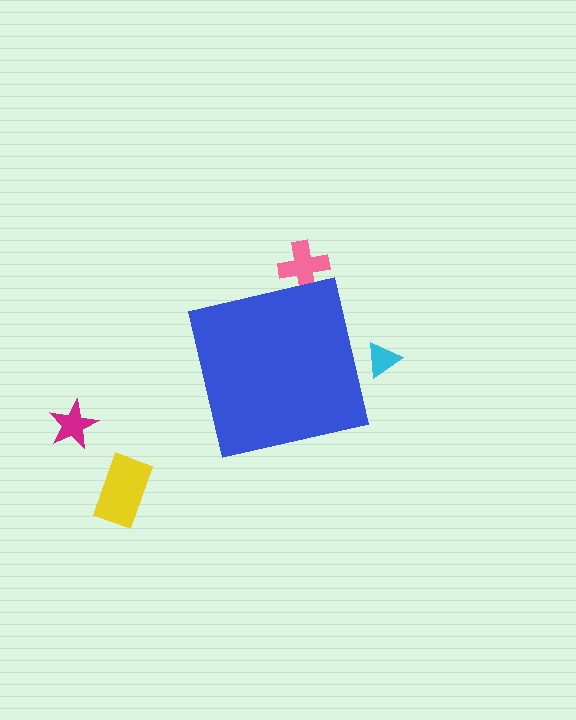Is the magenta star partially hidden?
No, the magenta star is fully visible.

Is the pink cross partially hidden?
Yes, the pink cross is partially hidden behind the blue square.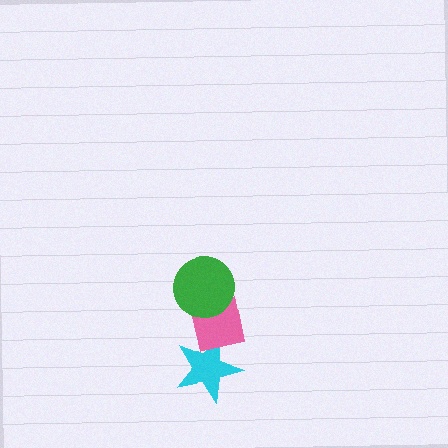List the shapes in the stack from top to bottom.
From top to bottom: the green circle, the pink square, the cyan star.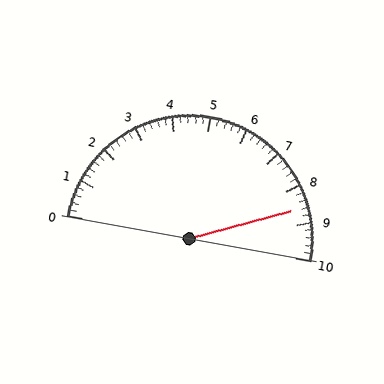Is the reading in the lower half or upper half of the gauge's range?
The reading is in the upper half of the range (0 to 10).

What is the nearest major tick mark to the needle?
The nearest major tick mark is 9.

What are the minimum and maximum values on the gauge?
The gauge ranges from 0 to 10.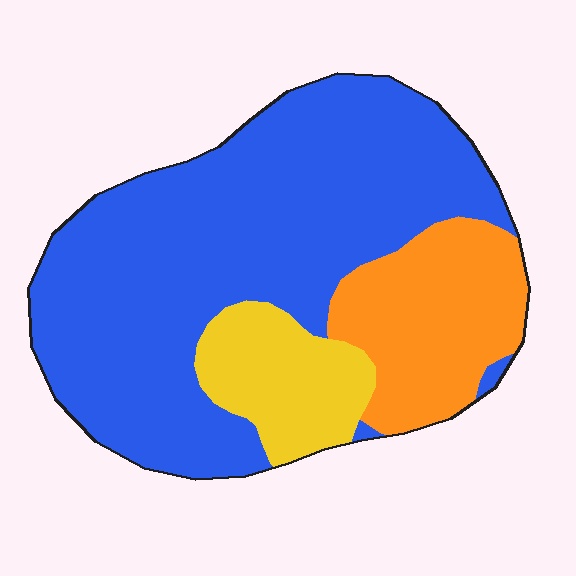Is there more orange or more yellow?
Orange.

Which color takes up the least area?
Yellow, at roughly 15%.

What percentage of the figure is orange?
Orange covers 20% of the figure.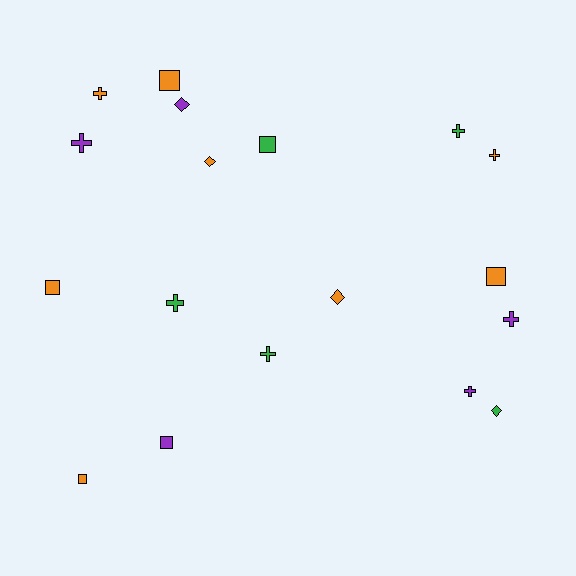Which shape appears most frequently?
Cross, with 8 objects.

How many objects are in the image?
There are 18 objects.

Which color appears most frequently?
Orange, with 8 objects.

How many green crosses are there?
There are 3 green crosses.